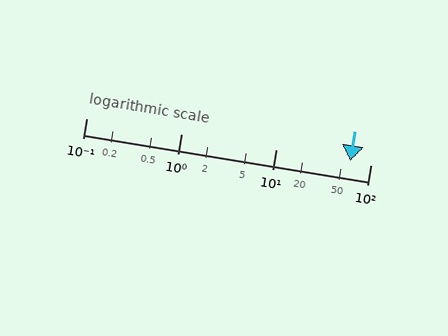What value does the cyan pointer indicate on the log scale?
The pointer indicates approximately 61.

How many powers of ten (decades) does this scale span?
The scale spans 3 decades, from 0.1 to 100.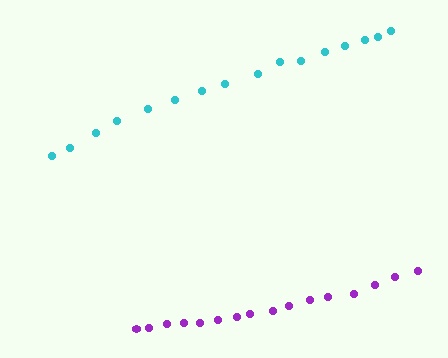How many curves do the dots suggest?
There are 2 distinct paths.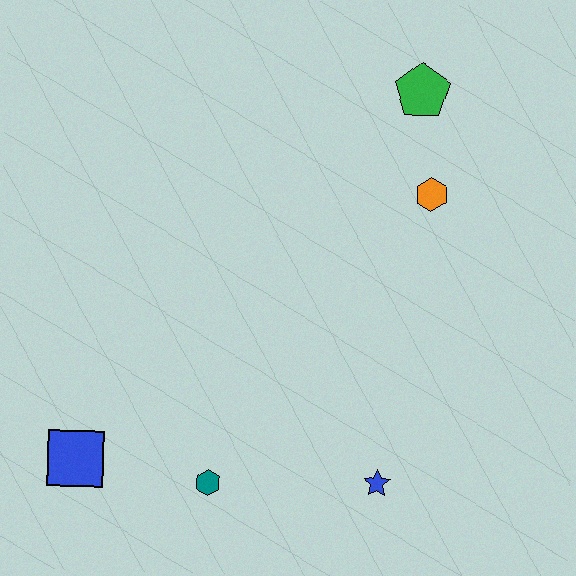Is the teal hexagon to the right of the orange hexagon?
No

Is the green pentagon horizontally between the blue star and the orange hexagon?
Yes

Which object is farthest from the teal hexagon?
The green pentagon is farthest from the teal hexagon.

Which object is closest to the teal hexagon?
The blue square is closest to the teal hexagon.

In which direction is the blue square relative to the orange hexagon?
The blue square is to the left of the orange hexagon.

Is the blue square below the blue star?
No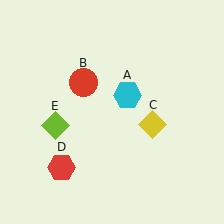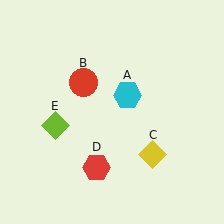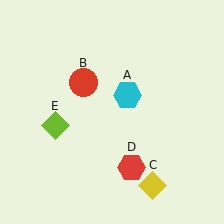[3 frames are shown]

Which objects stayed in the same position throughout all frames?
Cyan hexagon (object A) and red circle (object B) and lime diamond (object E) remained stationary.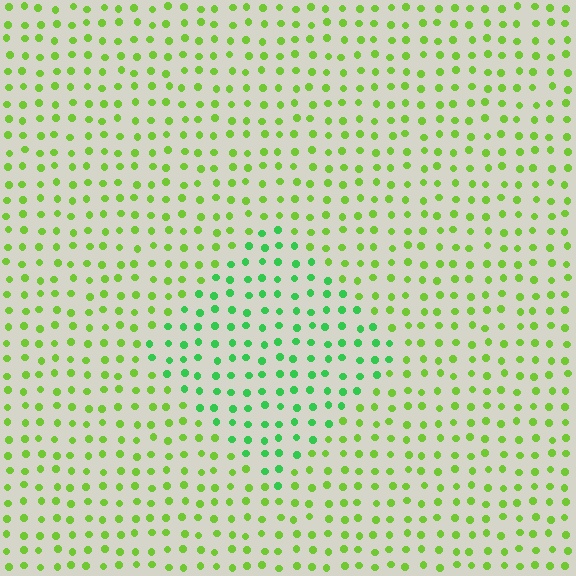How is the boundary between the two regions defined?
The boundary is defined purely by a slight shift in hue (about 36 degrees). Spacing, size, and orientation are identical on both sides.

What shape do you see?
I see a diamond.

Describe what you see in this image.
The image is filled with small lime elements in a uniform arrangement. A diamond-shaped region is visible where the elements are tinted to a slightly different hue, forming a subtle color boundary.